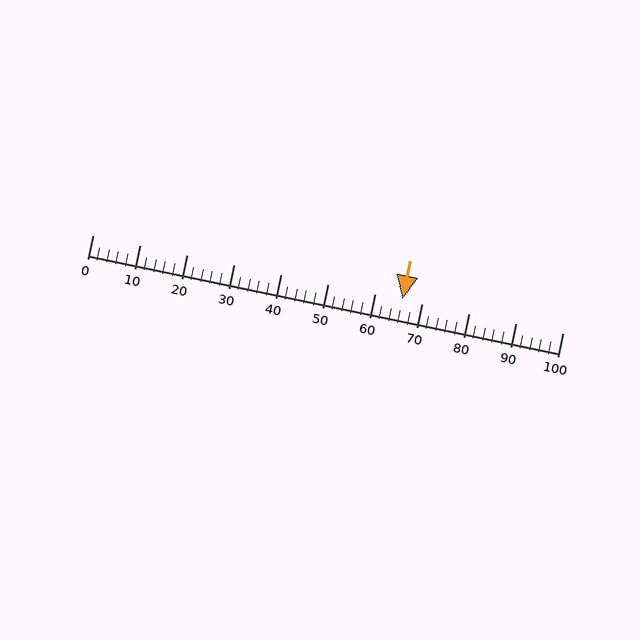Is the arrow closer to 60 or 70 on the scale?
The arrow is closer to 70.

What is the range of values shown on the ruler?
The ruler shows values from 0 to 100.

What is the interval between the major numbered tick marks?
The major tick marks are spaced 10 units apart.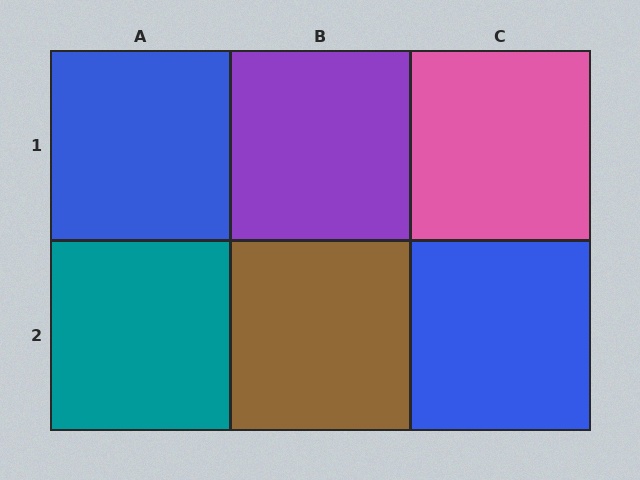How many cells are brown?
1 cell is brown.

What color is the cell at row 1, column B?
Purple.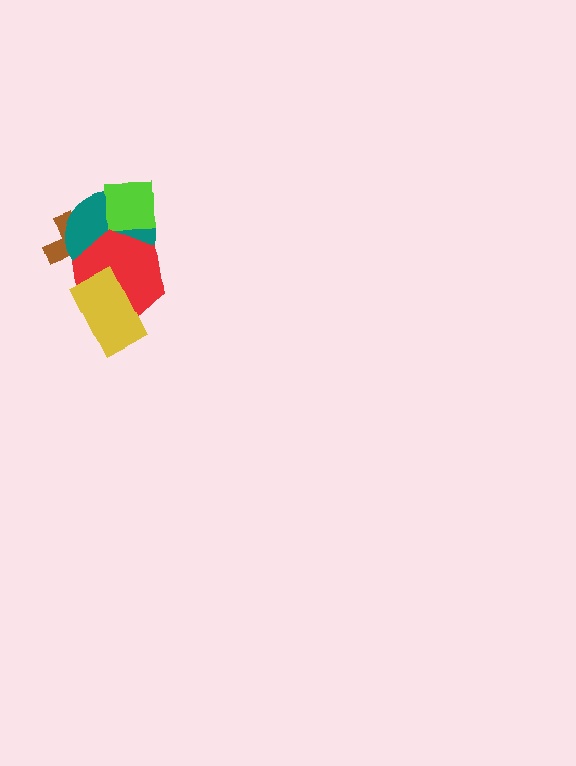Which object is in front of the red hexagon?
The yellow rectangle is in front of the red hexagon.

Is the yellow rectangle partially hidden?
No, no other shape covers it.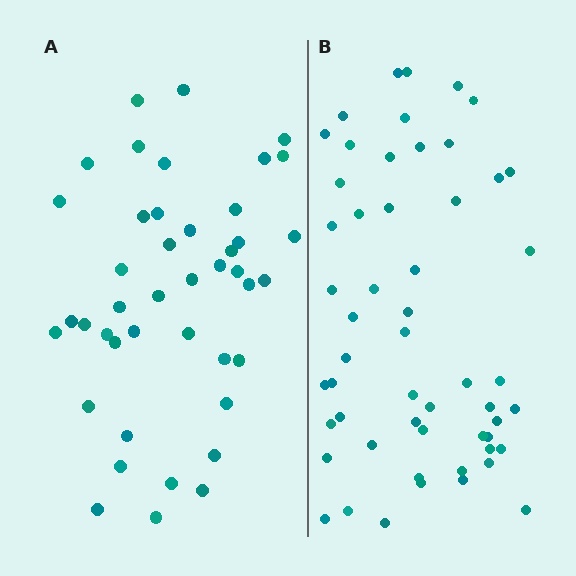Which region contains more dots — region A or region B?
Region B (the right region) has more dots.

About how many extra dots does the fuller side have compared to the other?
Region B has roughly 12 or so more dots than region A.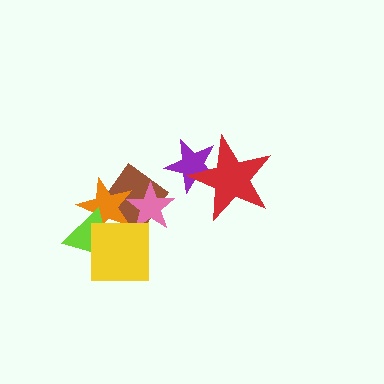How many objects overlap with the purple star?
1 object overlaps with the purple star.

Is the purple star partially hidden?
Yes, it is partially covered by another shape.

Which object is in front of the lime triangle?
The yellow square is in front of the lime triangle.